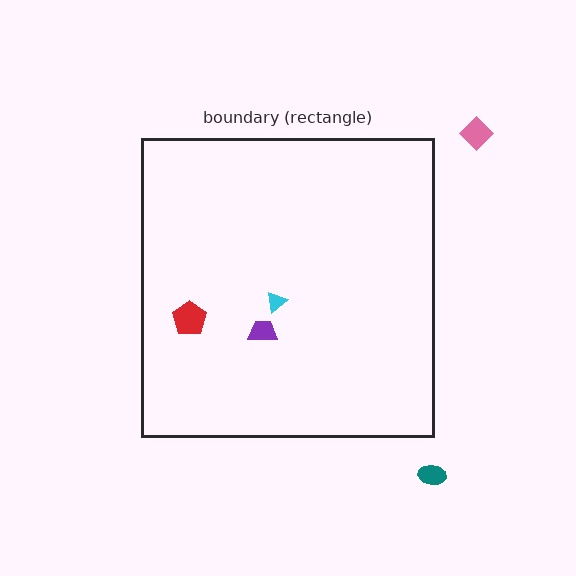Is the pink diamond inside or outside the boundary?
Outside.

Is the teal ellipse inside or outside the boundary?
Outside.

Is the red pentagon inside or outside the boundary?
Inside.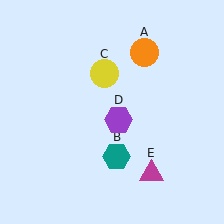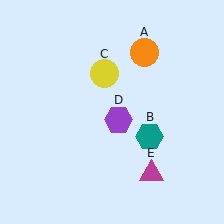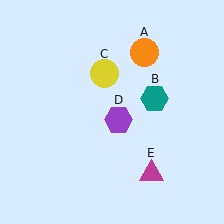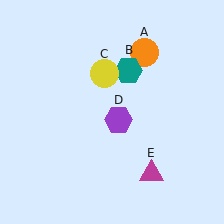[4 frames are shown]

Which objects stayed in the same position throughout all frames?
Orange circle (object A) and yellow circle (object C) and purple hexagon (object D) and magenta triangle (object E) remained stationary.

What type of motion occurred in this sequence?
The teal hexagon (object B) rotated counterclockwise around the center of the scene.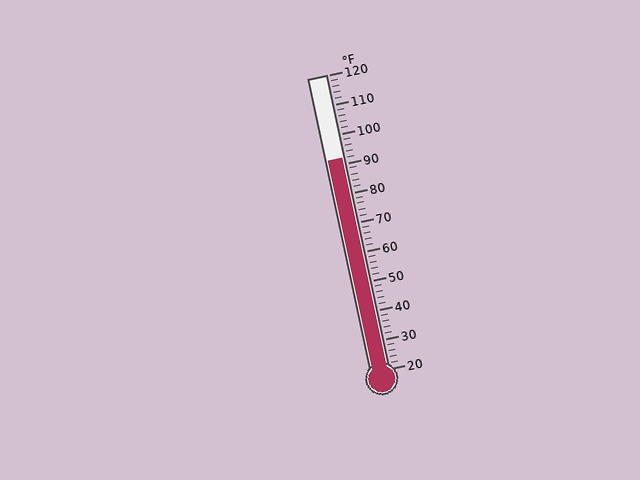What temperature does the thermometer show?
The thermometer shows approximately 92°F.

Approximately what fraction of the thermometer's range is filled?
The thermometer is filled to approximately 70% of its range.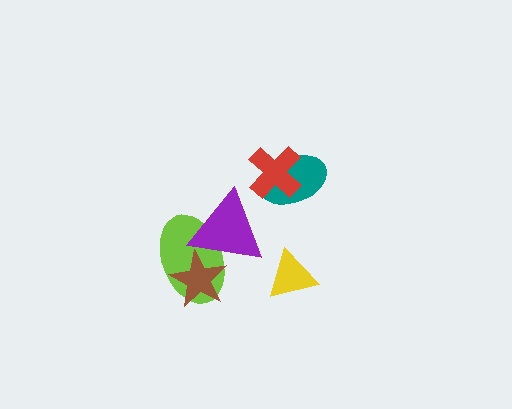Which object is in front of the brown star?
The purple triangle is in front of the brown star.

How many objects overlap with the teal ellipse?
1 object overlaps with the teal ellipse.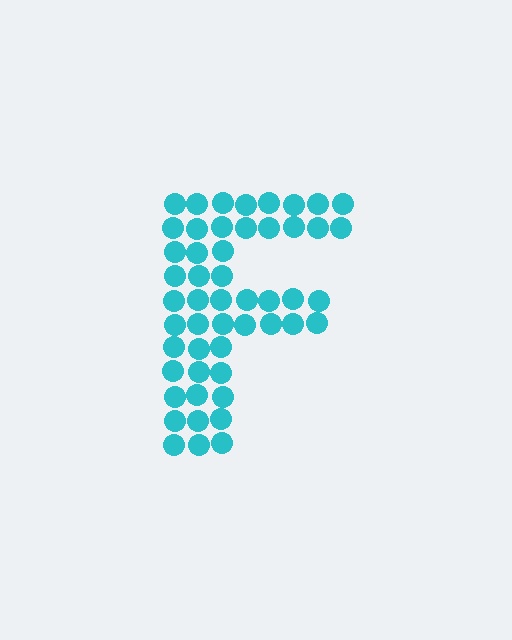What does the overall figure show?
The overall figure shows the letter F.